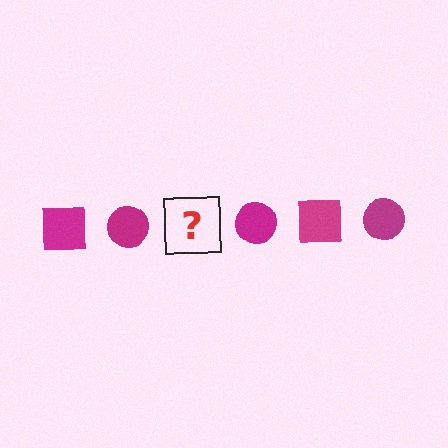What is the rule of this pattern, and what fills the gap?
The rule is that the pattern cycles through square, circle shapes in magenta. The gap should be filled with a magenta square.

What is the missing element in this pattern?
The missing element is a magenta square.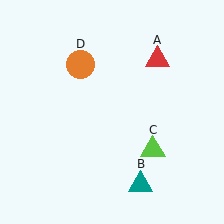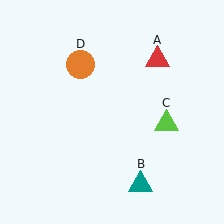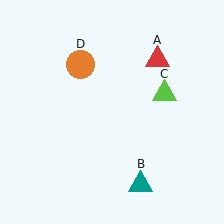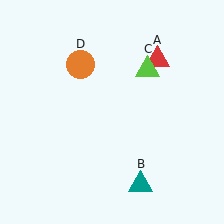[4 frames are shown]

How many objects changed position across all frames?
1 object changed position: lime triangle (object C).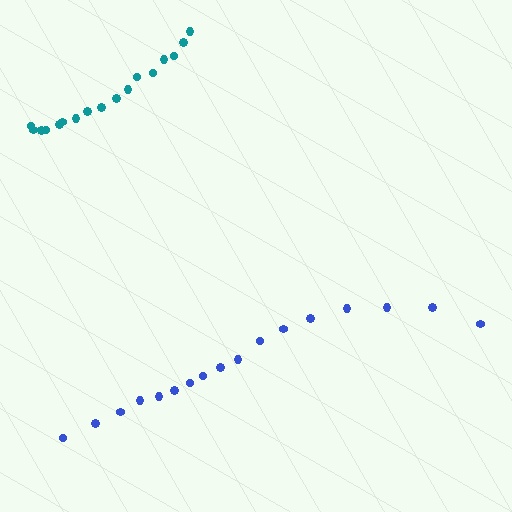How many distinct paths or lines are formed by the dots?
There are 2 distinct paths.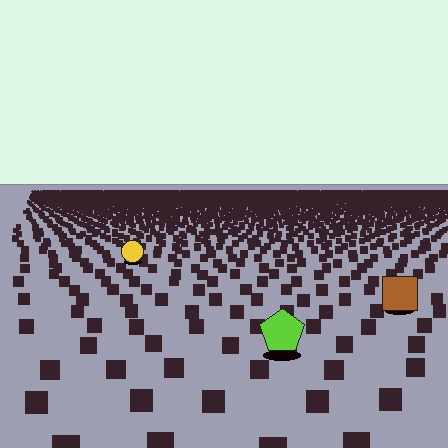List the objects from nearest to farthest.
From nearest to farthest: the lime pentagon, the brown square, the yellow circle.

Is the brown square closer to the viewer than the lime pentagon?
No. The lime pentagon is closer — you can tell from the texture gradient: the ground texture is coarser near it.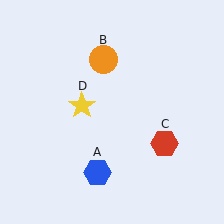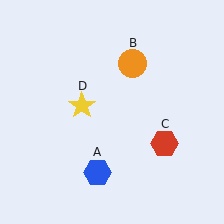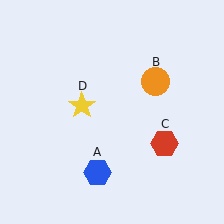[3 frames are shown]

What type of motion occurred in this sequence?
The orange circle (object B) rotated clockwise around the center of the scene.